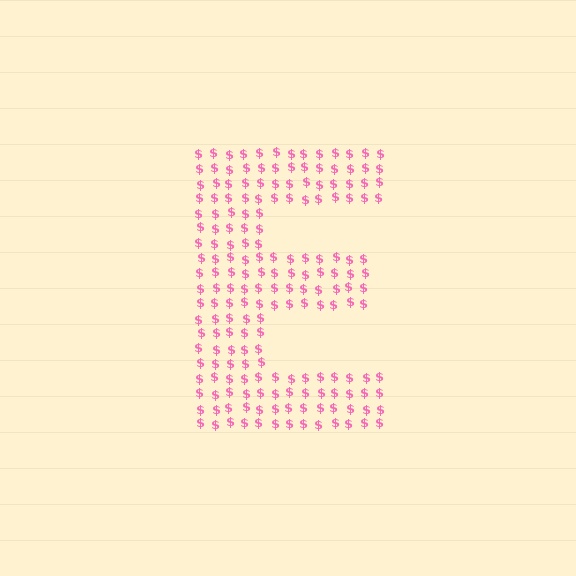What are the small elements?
The small elements are dollar signs.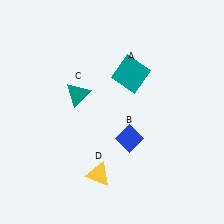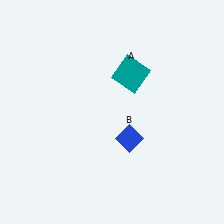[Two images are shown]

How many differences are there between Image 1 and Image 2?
There are 2 differences between the two images.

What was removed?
The yellow triangle (D), the teal triangle (C) were removed in Image 2.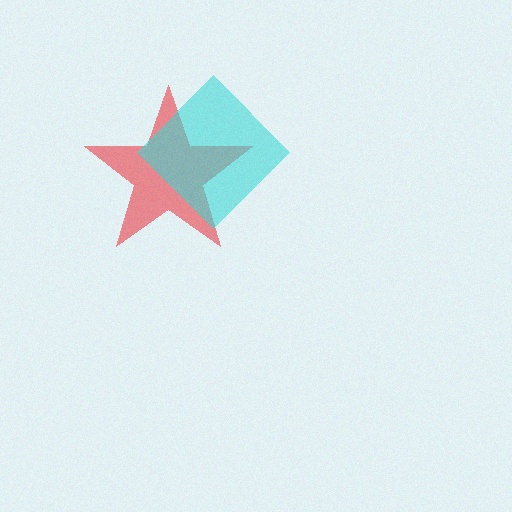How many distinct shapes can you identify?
There are 2 distinct shapes: a red star, a cyan diamond.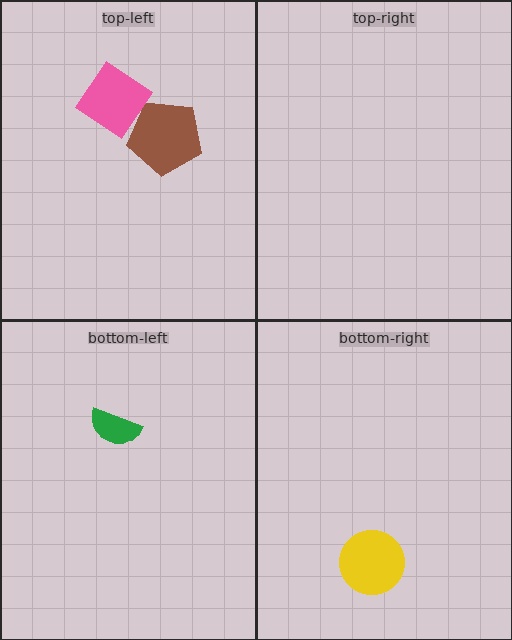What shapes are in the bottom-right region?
The yellow circle.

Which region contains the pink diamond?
The top-left region.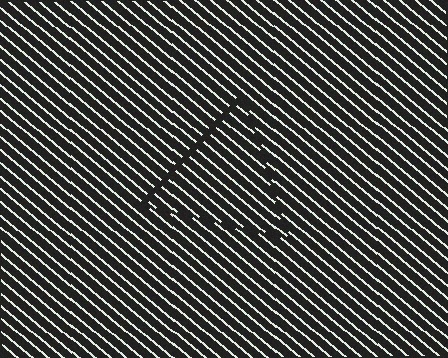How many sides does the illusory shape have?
3 sides — the line-ends trace a triangle.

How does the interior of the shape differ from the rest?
The interior of the shape contains the same grating, shifted by half a period — the contour is defined by the phase discontinuity where line-ends from the inner and outer gratings abut.